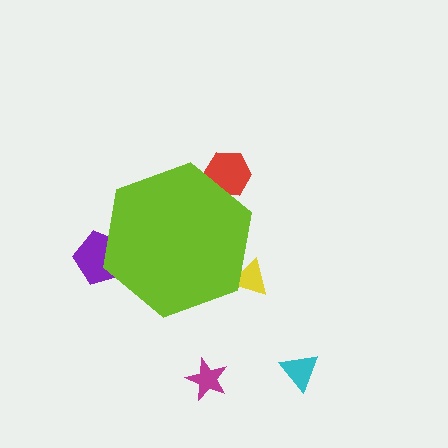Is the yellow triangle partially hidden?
Yes, the yellow triangle is partially hidden behind the lime hexagon.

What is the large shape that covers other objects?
A lime hexagon.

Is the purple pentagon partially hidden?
Yes, the purple pentagon is partially hidden behind the lime hexagon.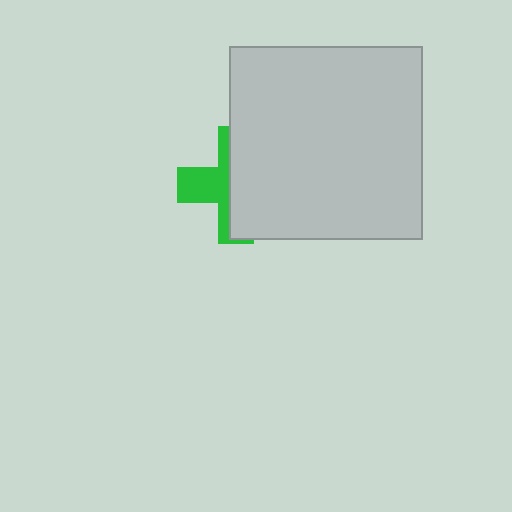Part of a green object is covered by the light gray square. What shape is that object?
It is a cross.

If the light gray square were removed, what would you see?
You would see the complete green cross.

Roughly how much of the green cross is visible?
A small part of it is visible (roughly 41%).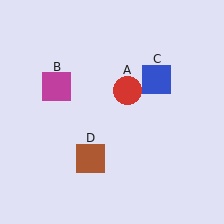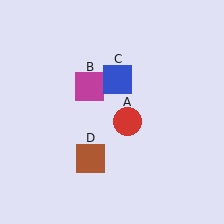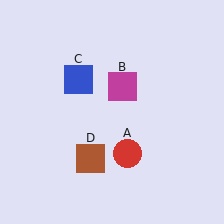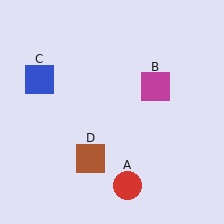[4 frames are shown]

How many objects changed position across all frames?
3 objects changed position: red circle (object A), magenta square (object B), blue square (object C).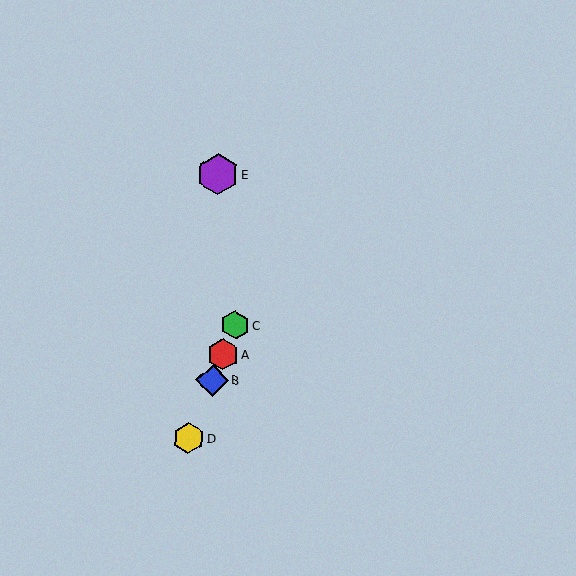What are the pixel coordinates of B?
Object B is at (212, 380).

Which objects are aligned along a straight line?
Objects A, B, C, D are aligned along a straight line.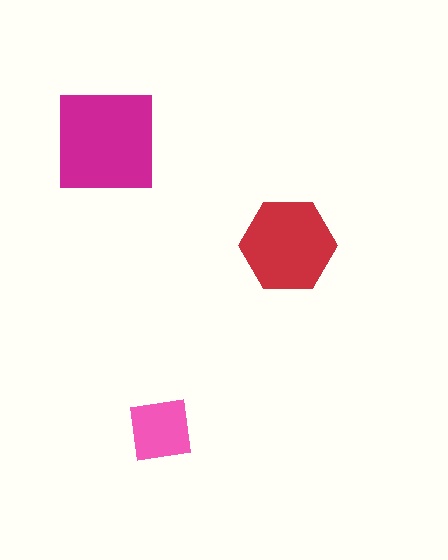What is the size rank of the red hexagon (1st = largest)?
2nd.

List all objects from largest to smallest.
The magenta square, the red hexagon, the pink square.